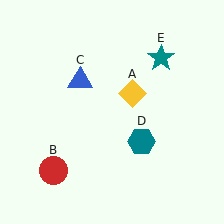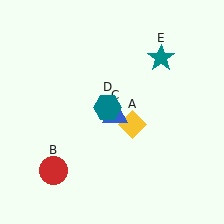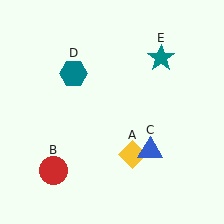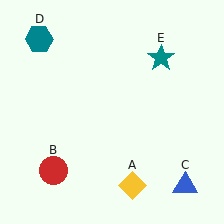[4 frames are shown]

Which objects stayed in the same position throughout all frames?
Red circle (object B) and teal star (object E) remained stationary.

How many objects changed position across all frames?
3 objects changed position: yellow diamond (object A), blue triangle (object C), teal hexagon (object D).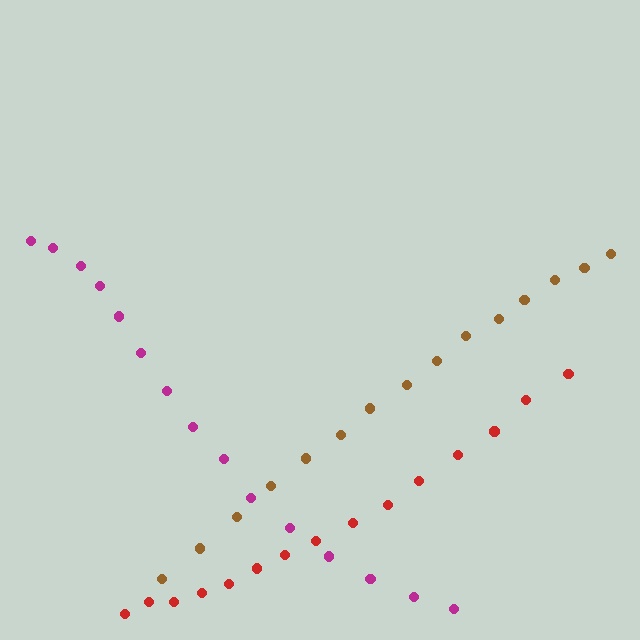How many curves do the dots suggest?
There are 3 distinct paths.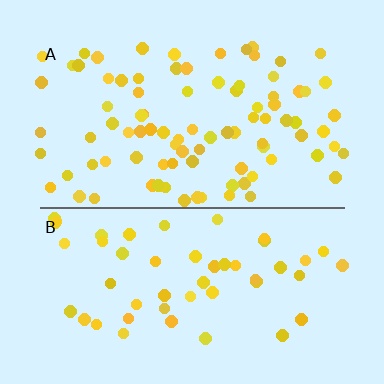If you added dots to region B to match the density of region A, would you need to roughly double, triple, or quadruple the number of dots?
Approximately double.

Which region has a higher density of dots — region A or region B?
A (the top).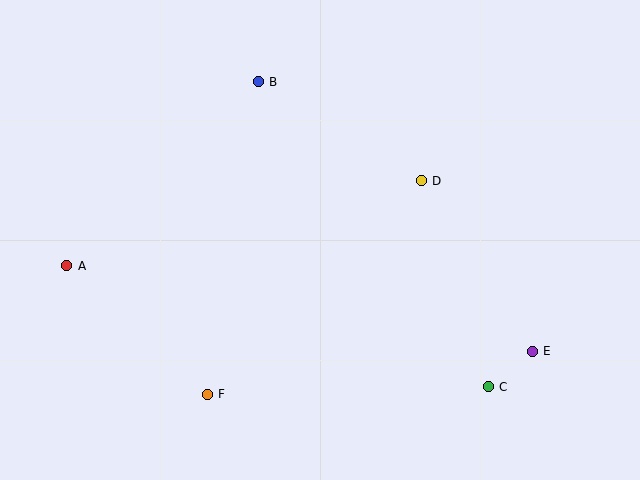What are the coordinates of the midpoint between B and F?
The midpoint between B and F is at (233, 238).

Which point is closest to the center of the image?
Point D at (421, 181) is closest to the center.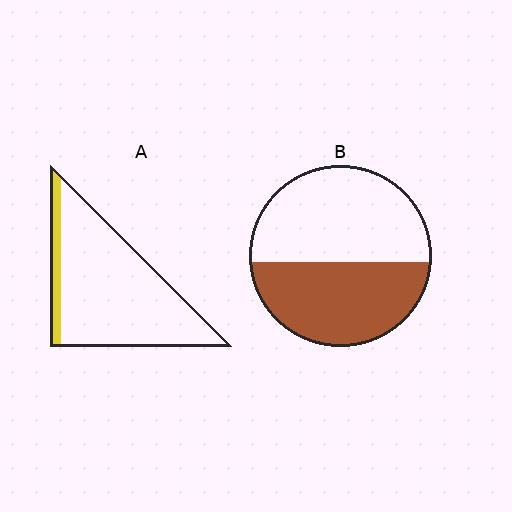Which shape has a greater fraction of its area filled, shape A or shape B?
Shape B.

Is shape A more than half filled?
No.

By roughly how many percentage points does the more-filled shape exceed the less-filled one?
By roughly 35 percentage points (B over A).